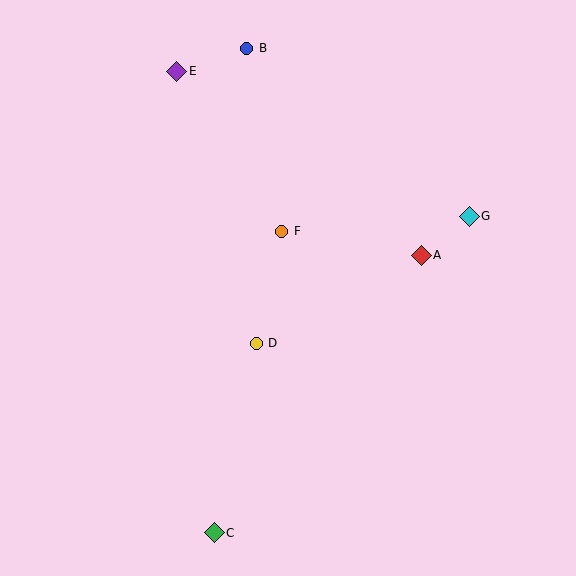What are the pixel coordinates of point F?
Point F is at (282, 231).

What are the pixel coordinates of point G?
Point G is at (469, 216).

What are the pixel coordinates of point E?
Point E is at (177, 71).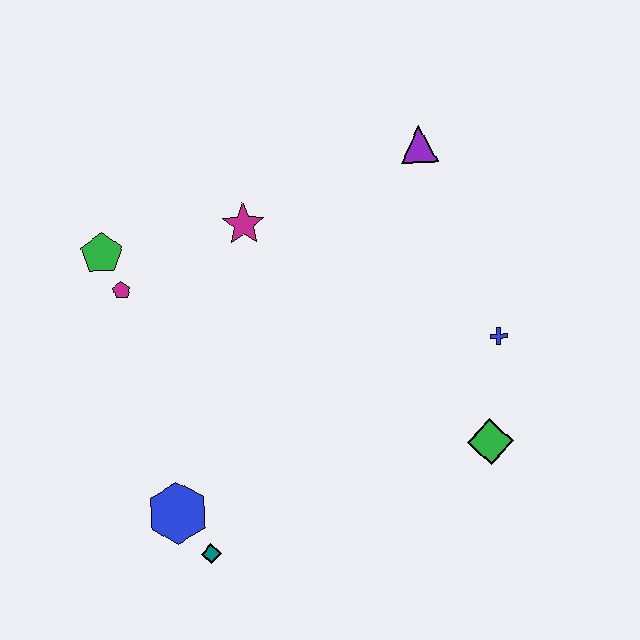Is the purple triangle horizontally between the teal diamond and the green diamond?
Yes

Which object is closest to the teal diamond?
The blue hexagon is closest to the teal diamond.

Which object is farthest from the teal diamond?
The purple triangle is farthest from the teal diamond.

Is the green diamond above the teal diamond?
Yes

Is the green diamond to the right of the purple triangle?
Yes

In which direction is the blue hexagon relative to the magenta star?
The blue hexagon is below the magenta star.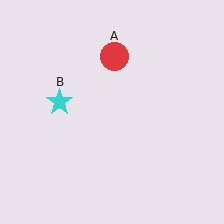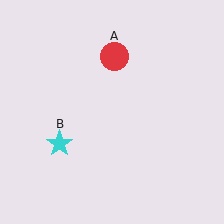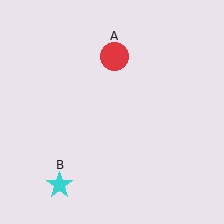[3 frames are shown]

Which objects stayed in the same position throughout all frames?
Red circle (object A) remained stationary.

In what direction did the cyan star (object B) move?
The cyan star (object B) moved down.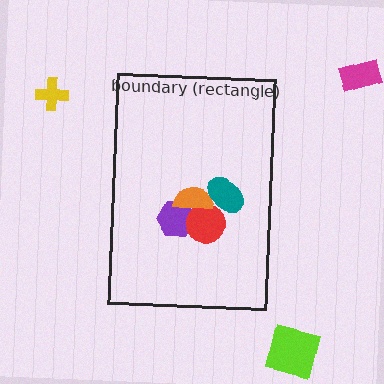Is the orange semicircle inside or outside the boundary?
Inside.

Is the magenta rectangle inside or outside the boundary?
Outside.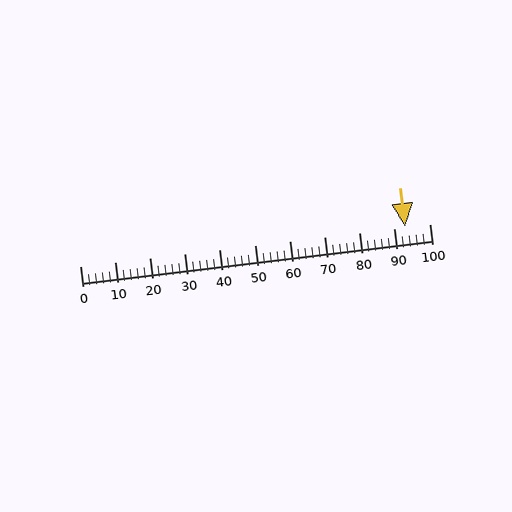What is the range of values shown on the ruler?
The ruler shows values from 0 to 100.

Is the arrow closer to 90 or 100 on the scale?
The arrow is closer to 90.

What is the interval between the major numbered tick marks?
The major tick marks are spaced 10 units apart.